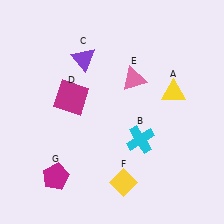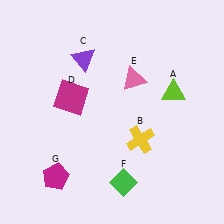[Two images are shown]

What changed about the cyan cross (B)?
In Image 1, B is cyan. In Image 2, it changed to yellow.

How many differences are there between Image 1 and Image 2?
There are 3 differences between the two images.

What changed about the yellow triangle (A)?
In Image 1, A is yellow. In Image 2, it changed to lime.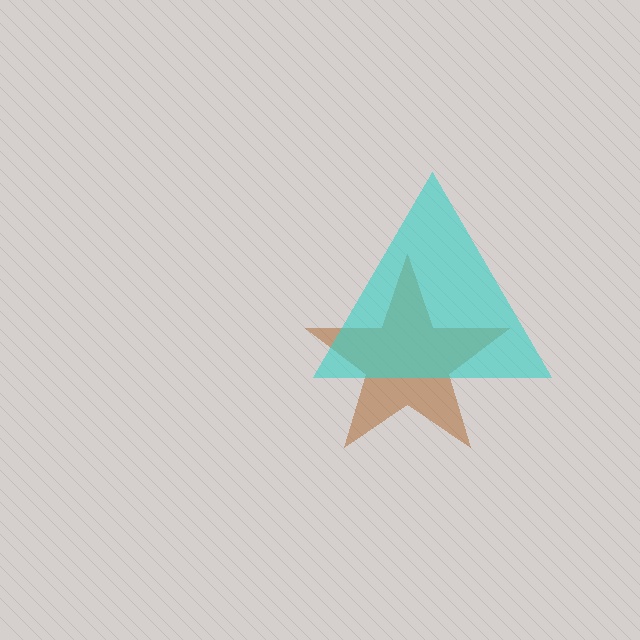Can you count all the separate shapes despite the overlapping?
Yes, there are 2 separate shapes.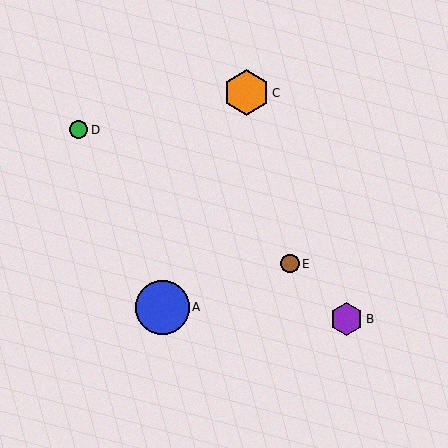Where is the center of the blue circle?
The center of the blue circle is at (162, 307).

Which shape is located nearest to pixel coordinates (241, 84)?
The orange hexagon (labeled C) at (246, 93) is nearest to that location.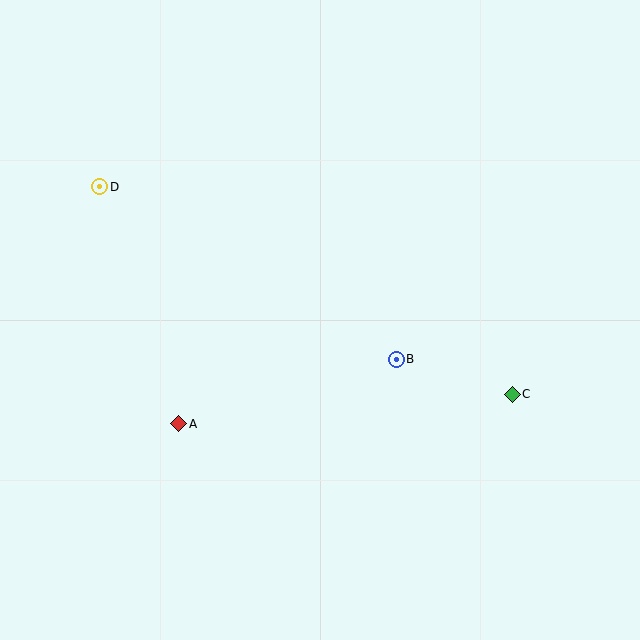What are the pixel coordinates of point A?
Point A is at (179, 424).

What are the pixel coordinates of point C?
Point C is at (512, 394).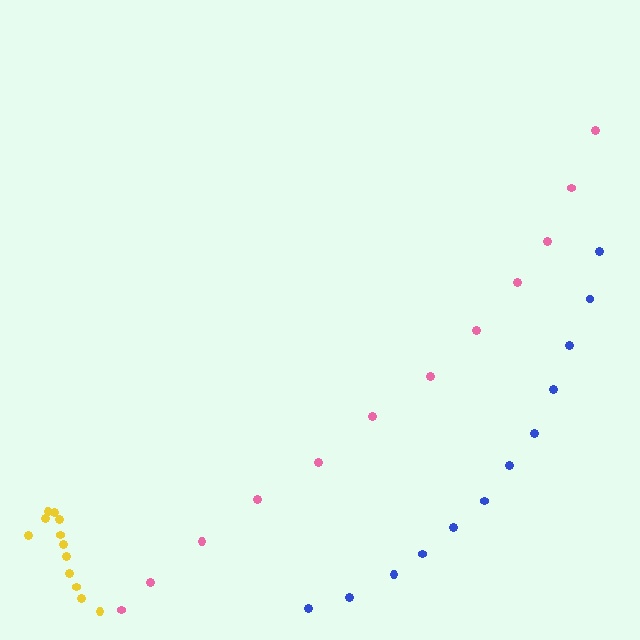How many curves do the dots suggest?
There are 3 distinct paths.